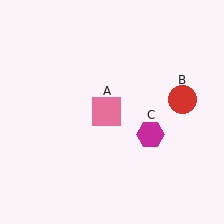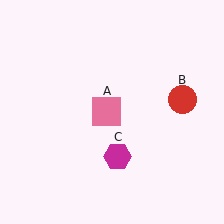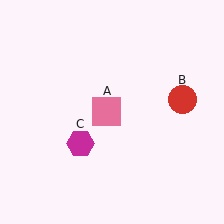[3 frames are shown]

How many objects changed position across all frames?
1 object changed position: magenta hexagon (object C).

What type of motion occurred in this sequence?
The magenta hexagon (object C) rotated clockwise around the center of the scene.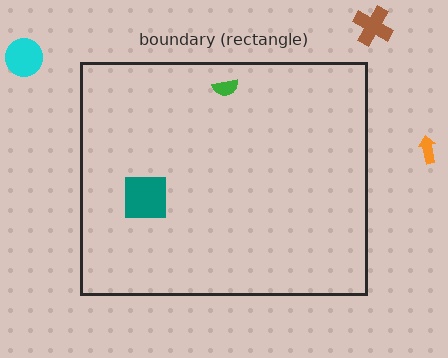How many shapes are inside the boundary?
2 inside, 3 outside.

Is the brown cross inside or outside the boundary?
Outside.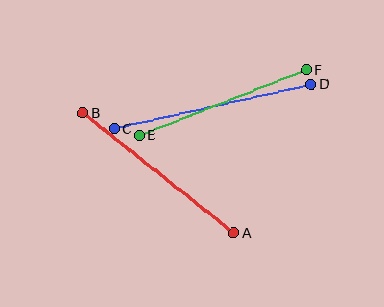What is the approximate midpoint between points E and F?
The midpoint is at approximately (223, 103) pixels.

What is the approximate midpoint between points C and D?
The midpoint is at approximately (212, 107) pixels.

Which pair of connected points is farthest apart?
Points C and D are farthest apart.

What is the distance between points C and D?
The distance is approximately 202 pixels.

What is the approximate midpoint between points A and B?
The midpoint is at approximately (158, 173) pixels.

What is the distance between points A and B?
The distance is approximately 193 pixels.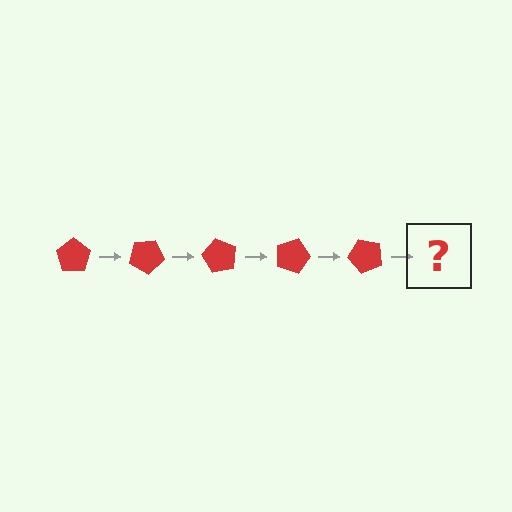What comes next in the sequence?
The next element should be a red pentagon rotated 150 degrees.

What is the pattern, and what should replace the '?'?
The pattern is that the pentagon rotates 30 degrees each step. The '?' should be a red pentagon rotated 150 degrees.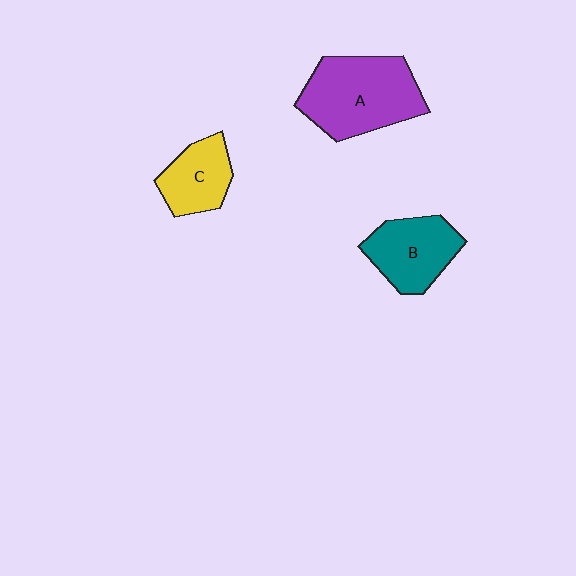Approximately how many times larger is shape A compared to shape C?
Approximately 1.8 times.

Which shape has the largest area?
Shape A (purple).